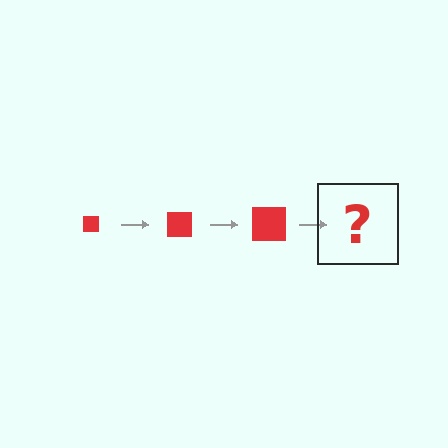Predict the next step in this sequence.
The next step is a red square, larger than the previous one.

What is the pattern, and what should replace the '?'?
The pattern is that the square gets progressively larger each step. The '?' should be a red square, larger than the previous one.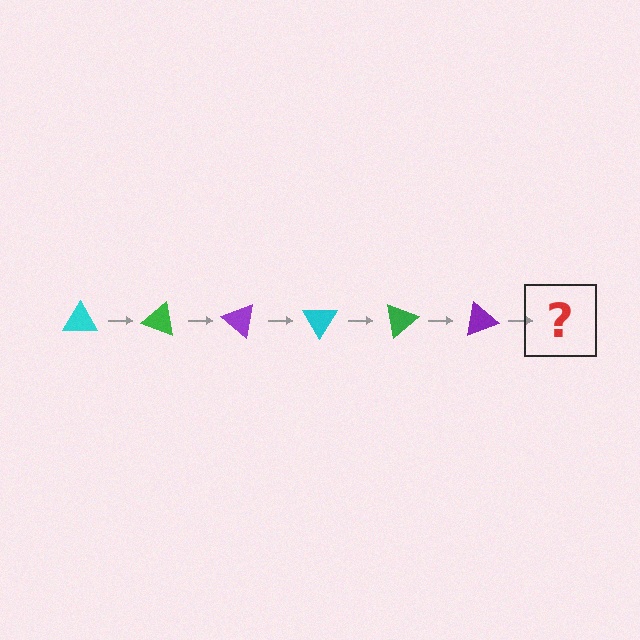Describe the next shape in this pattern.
It should be a cyan triangle, rotated 120 degrees from the start.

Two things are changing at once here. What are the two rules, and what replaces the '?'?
The two rules are that it rotates 20 degrees each step and the color cycles through cyan, green, and purple. The '?' should be a cyan triangle, rotated 120 degrees from the start.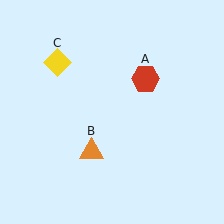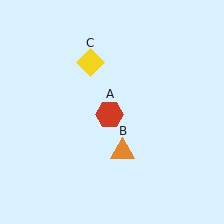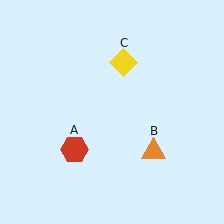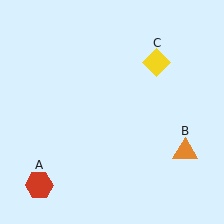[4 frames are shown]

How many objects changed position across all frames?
3 objects changed position: red hexagon (object A), orange triangle (object B), yellow diamond (object C).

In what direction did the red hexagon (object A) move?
The red hexagon (object A) moved down and to the left.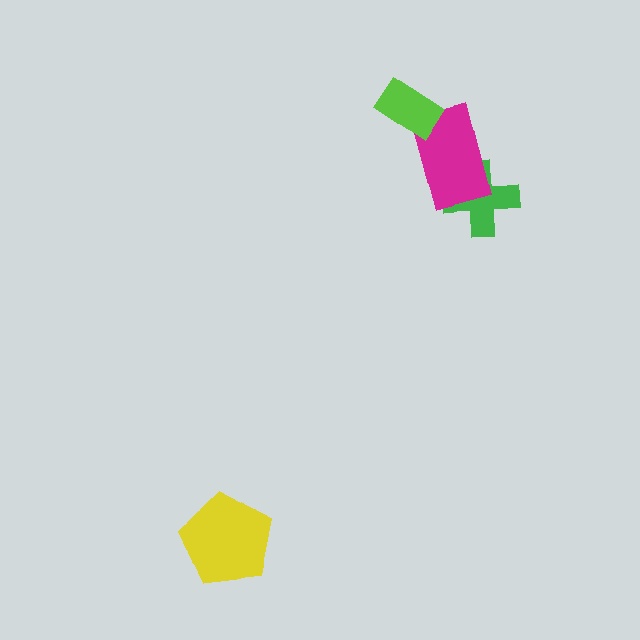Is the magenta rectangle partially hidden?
Yes, it is partially covered by another shape.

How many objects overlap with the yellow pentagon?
0 objects overlap with the yellow pentagon.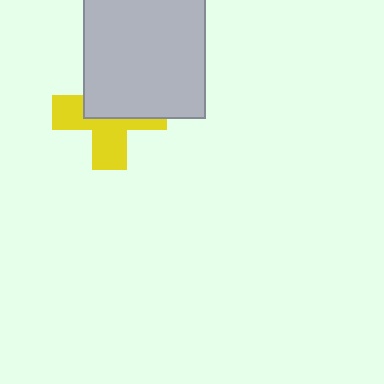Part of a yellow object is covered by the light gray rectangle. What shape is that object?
It is a cross.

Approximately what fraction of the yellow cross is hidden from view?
Roughly 51% of the yellow cross is hidden behind the light gray rectangle.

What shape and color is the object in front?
The object in front is a light gray rectangle.